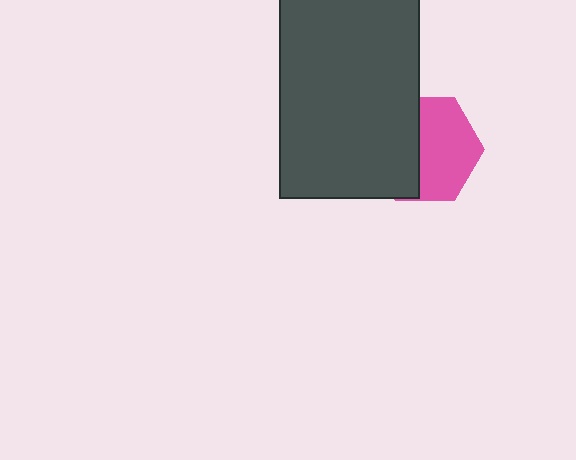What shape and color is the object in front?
The object in front is a dark gray rectangle.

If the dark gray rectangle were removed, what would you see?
You would see the complete pink hexagon.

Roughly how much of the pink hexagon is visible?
About half of it is visible (roughly 57%).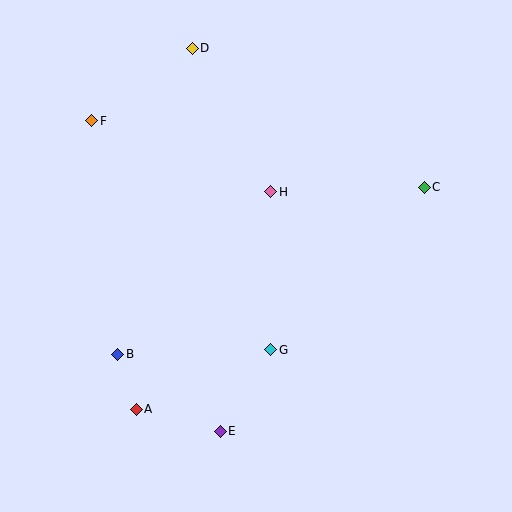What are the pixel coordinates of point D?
Point D is at (192, 48).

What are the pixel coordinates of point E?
Point E is at (220, 431).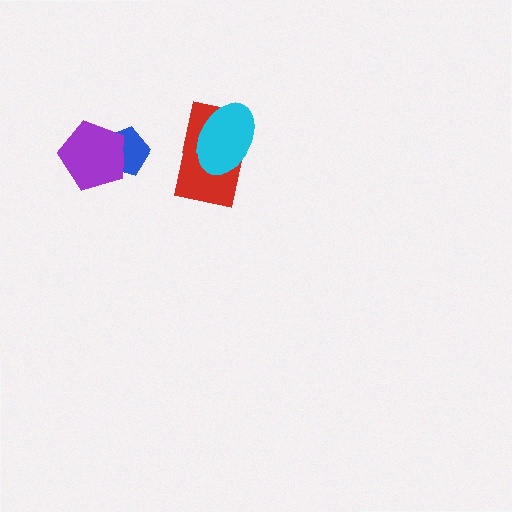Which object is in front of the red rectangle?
The cyan ellipse is in front of the red rectangle.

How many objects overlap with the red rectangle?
1 object overlaps with the red rectangle.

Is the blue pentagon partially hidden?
Yes, it is partially covered by another shape.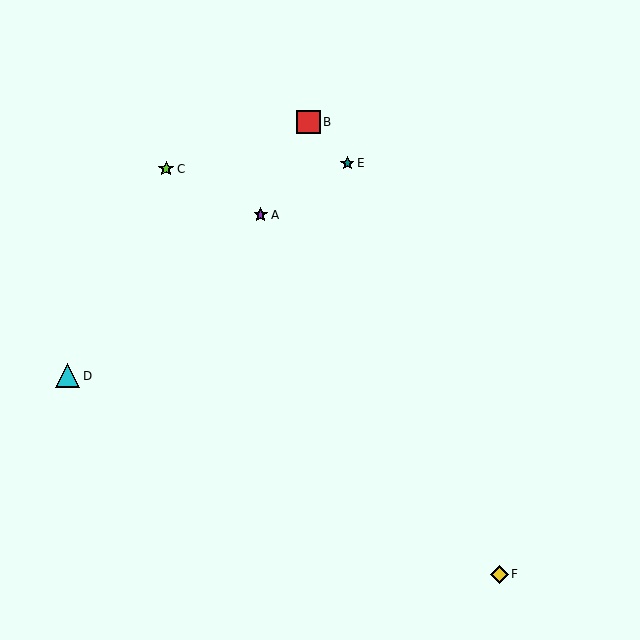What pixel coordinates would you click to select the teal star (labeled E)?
Click at (347, 163) to select the teal star E.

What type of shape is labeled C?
Shape C is a lime star.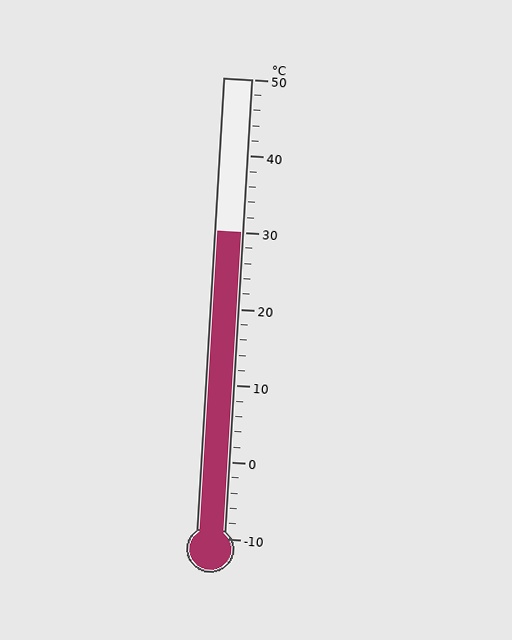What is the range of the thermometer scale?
The thermometer scale ranges from -10°C to 50°C.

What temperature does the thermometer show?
The thermometer shows approximately 30°C.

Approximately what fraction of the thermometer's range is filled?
The thermometer is filled to approximately 65% of its range.